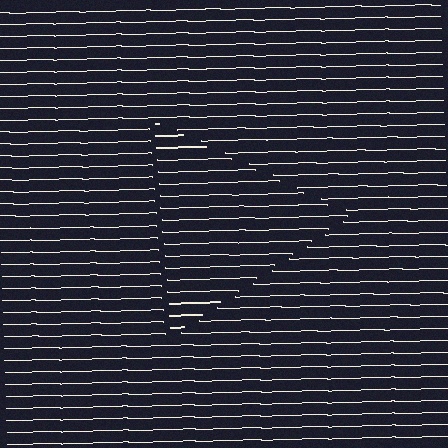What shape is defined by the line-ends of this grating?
An illusory triangle. The interior of the shape contains the same grating, shifted by half a period — the contour is defined by the phase discontinuity where line-ends from the inner and outer gratings abut.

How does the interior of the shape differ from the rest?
The interior of the shape contains the same grating, shifted by half a period — the contour is defined by the phase discontinuity where line-ends from the inner and outer gratings abut.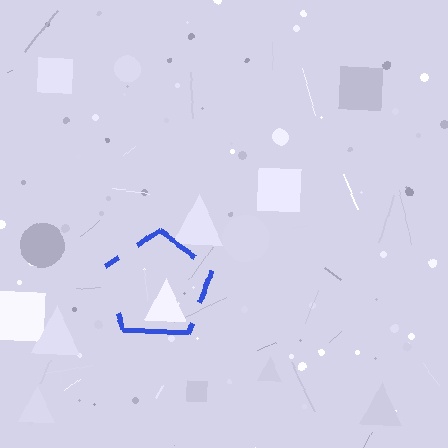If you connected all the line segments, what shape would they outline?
They would outline a pentagon.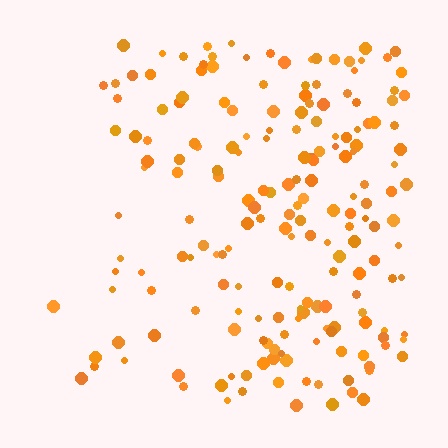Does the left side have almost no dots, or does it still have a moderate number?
Still a moderate number, just noticeably fewer than the right.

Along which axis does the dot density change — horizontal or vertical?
Horizontal.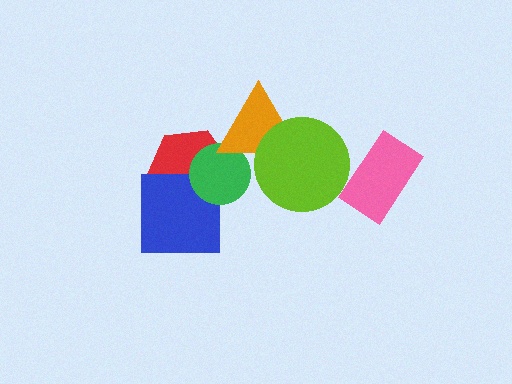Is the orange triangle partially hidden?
Yes, it is partially covered by another shape.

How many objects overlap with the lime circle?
1 object overlaps with the lime circle.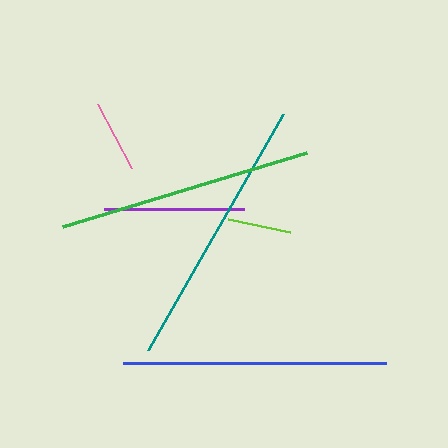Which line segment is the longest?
The teal line is the longest at approximately 271 pixels.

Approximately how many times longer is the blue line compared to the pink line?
The blue line is approximately 3.6 times the length of the pink line.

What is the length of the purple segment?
The purple segment is approximately 139 pixels long.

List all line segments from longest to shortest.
From longest to shortest: teal, blue, green, purple, pink, lime.